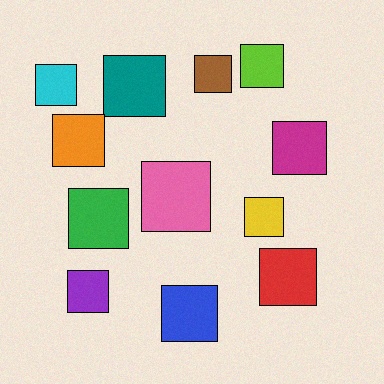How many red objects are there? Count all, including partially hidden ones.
There is 1 red object.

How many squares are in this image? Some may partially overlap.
There are 12 squares.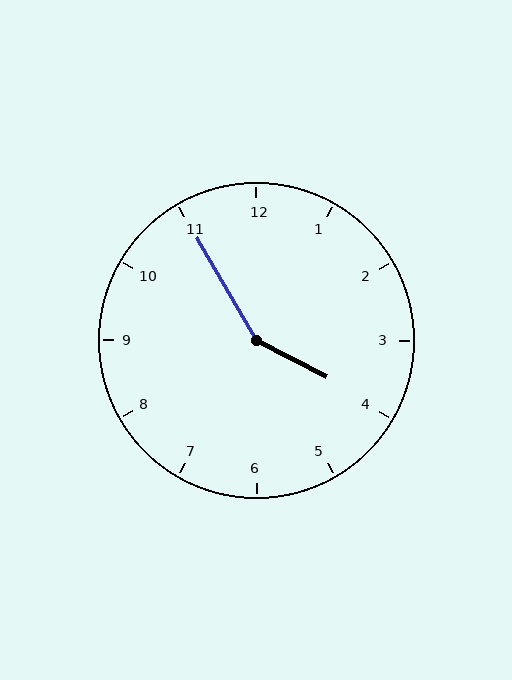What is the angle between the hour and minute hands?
Approximately 148 degrees.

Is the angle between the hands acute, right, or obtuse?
It is obtuse.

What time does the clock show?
3:55.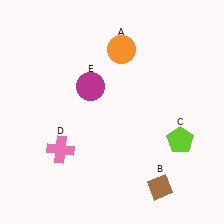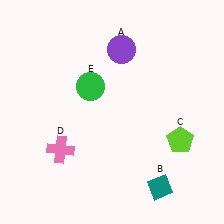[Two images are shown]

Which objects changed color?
A changed from orange to purple. B changed from brown to teal. E changed from magenta to green.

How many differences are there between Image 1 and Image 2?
There are 3 differences between the two images.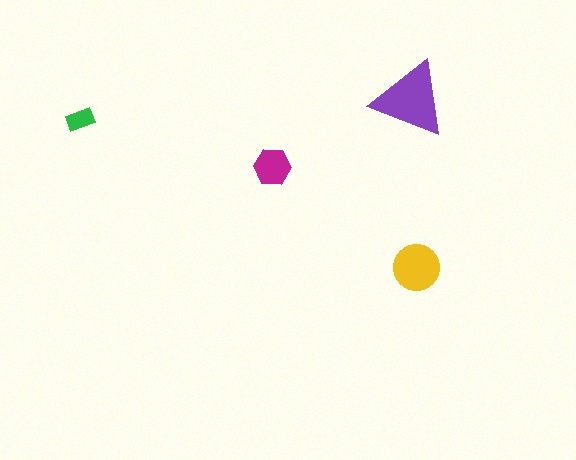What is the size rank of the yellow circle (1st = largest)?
2nd.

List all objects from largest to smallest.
The purple triangle, the yellow circle, the magenta hexagon, the green rectangle.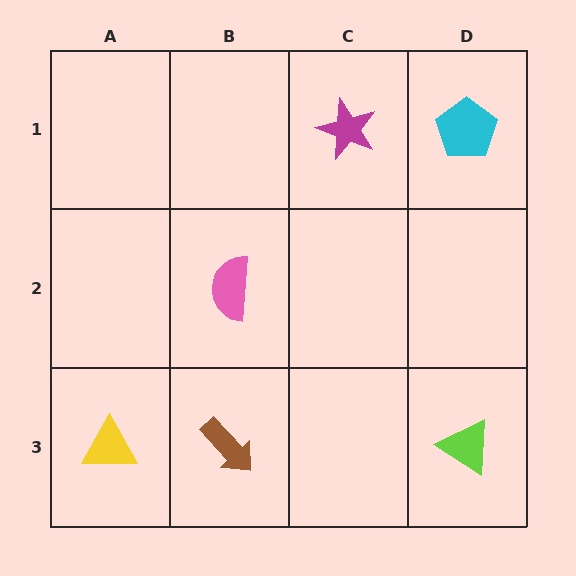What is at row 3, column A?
A yellow triangle.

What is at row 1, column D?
A cyan pentagon.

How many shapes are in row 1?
2 shapes.